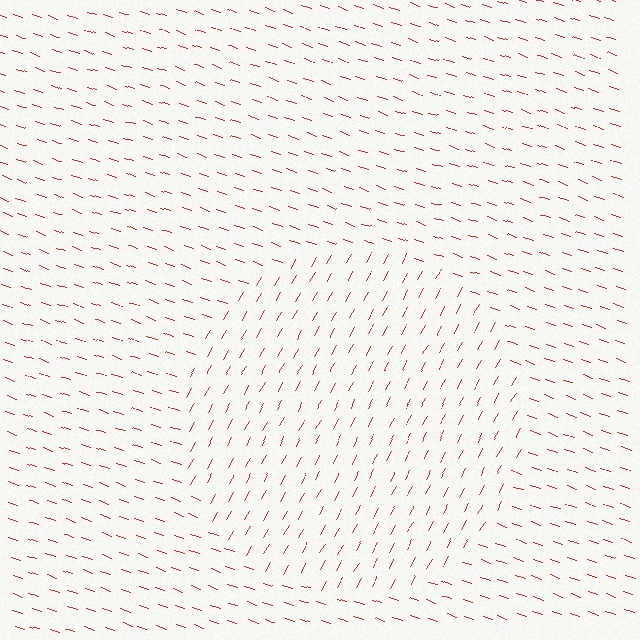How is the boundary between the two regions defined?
The boundary is defined purely by a change in line orientation (approximately 79 degrees difference). All lines are the same color and thickness.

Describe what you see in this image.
The image is filled with small red line segments. A circle region in the image has lines oriented differently from the surrounding lines, creating a visible texture boundary.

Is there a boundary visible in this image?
Yes, there is a texture boundary formed by a change in line orientation.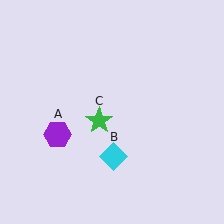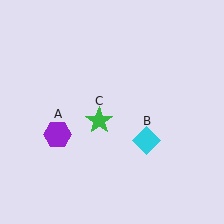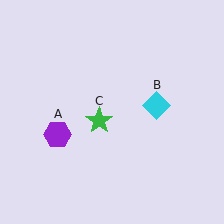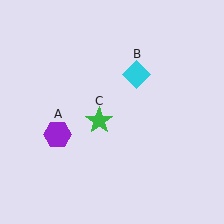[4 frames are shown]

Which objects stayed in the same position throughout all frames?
Purple hexagon (object A) and green star (object C) remained stationary.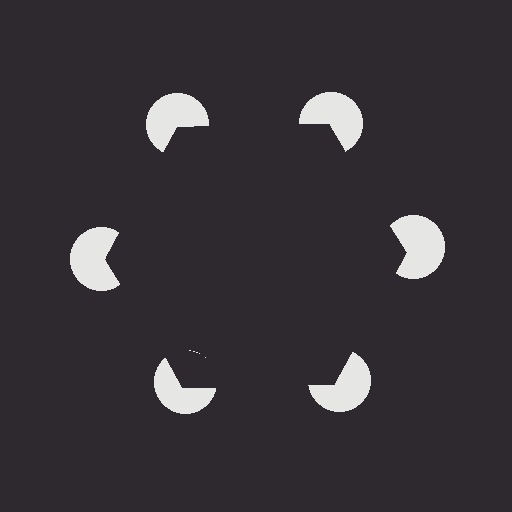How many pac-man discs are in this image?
There are 6 — one at each vertex of the illusory hexagon.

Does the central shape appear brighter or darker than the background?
It typically appears slightly darker than the background, even though no actual brightness change is drawn.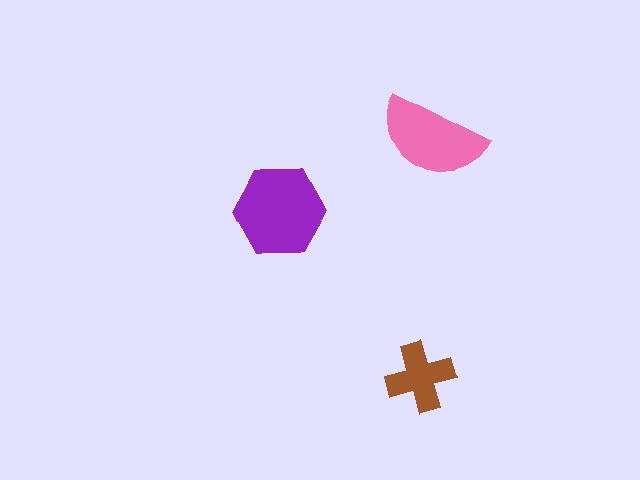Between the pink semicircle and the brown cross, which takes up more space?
The pink semicircle.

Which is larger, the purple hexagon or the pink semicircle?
The purple hexagon.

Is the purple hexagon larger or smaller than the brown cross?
Larger.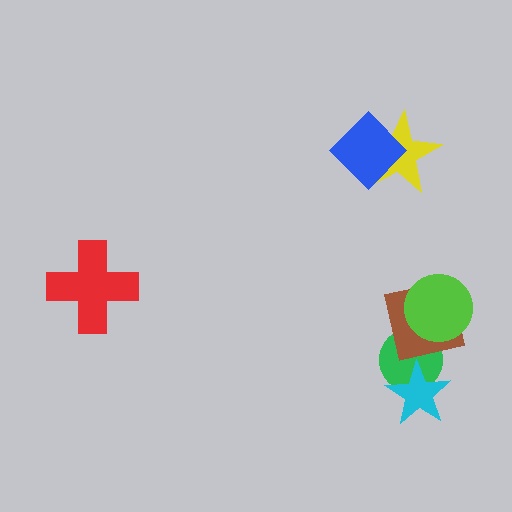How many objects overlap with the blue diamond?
1 object overlaps with the blue diamond.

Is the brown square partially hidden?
Yes, it is partially covered by another shape.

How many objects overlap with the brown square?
2 objects overlap with the brown square.